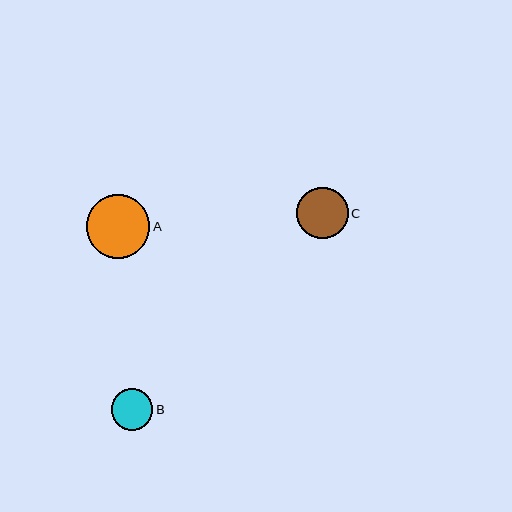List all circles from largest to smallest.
From largest to smallest: A, C, B.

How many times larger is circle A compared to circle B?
Circle A is approximately 1.5 times the size of circle B.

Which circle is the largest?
Circle A is the largest with a size of approximately 63 pixels.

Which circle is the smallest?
Circle B is the smallest with a size of approximately 42 pixels.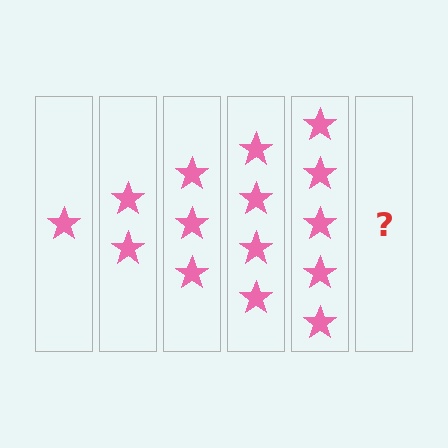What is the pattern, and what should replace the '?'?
The pattern is that each step adds one more star. The '?' should be 6 stars.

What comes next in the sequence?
The next element should be 6 stars.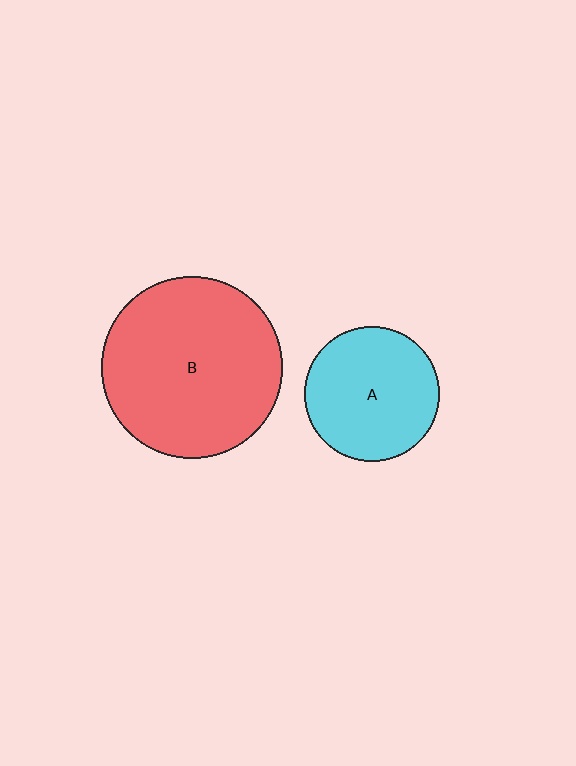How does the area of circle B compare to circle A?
Approximately 1.8 times.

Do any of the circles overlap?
No, none of the circles overlap.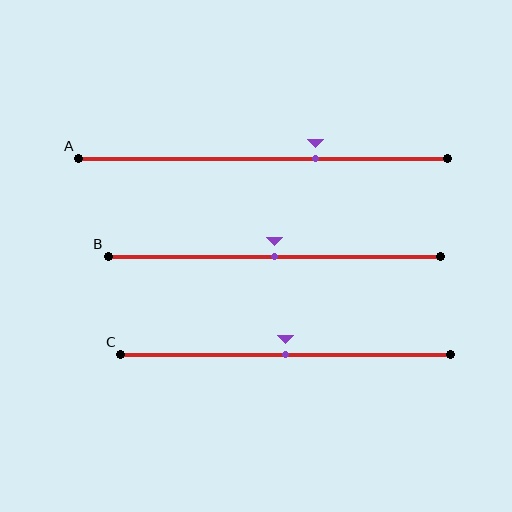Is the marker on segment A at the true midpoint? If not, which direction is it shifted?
No, the marker on segment A is shifted to the right by about 14% of the segment length.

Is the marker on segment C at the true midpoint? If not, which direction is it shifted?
Yes, the marker on segment C is at the true midpoint.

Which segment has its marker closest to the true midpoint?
Segment B has its marker closest to the true midpoint.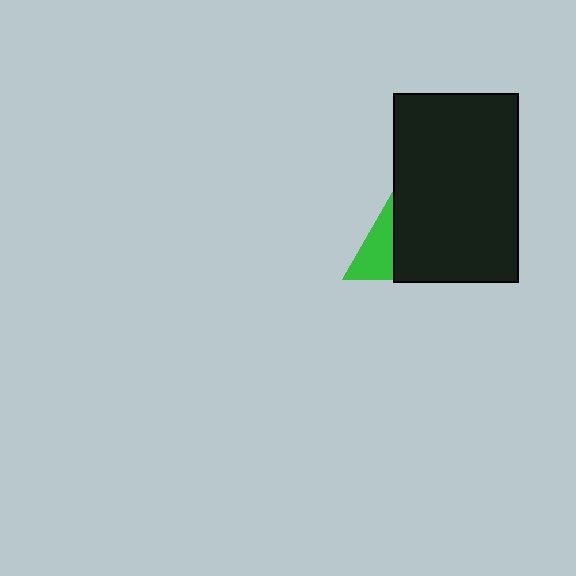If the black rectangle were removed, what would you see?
You would see the complete green triangle.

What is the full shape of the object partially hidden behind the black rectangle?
The partially hidden object is a green triangle.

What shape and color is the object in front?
The object in front is a black rectangle.